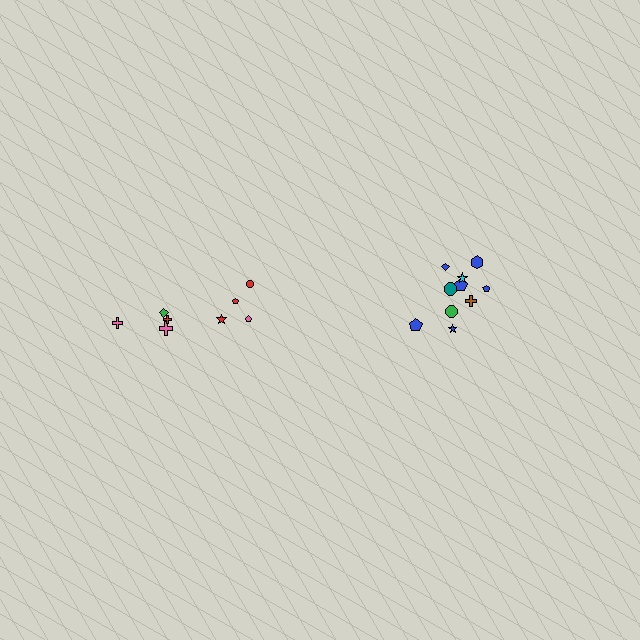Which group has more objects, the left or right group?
The right group.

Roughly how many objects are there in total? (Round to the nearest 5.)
Roughly 20 objects in total.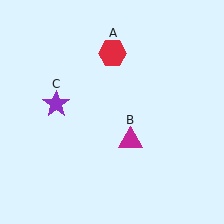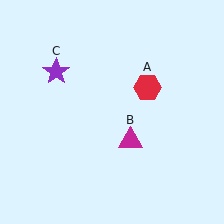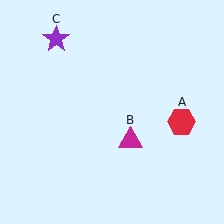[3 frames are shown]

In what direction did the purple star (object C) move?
The purple star (object C) moved up.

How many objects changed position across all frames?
2 objects changed position: red hexagon (object A), purple star (object C).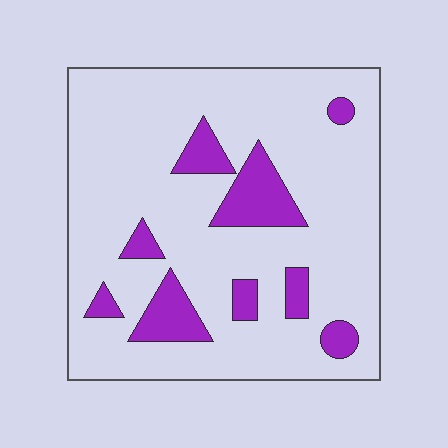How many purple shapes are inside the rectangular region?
9.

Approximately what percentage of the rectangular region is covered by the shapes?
Approximately 15%.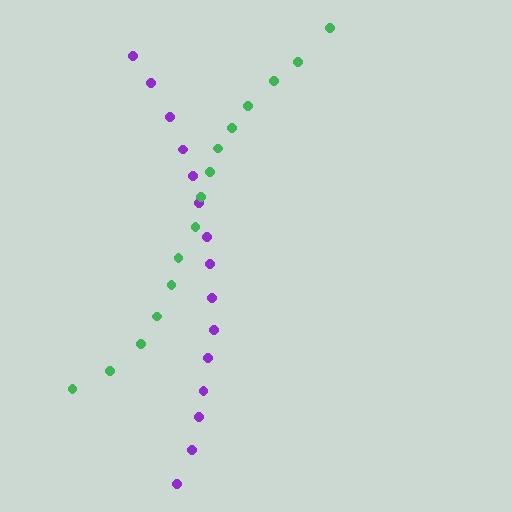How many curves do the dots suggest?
There are 2 distinct paths.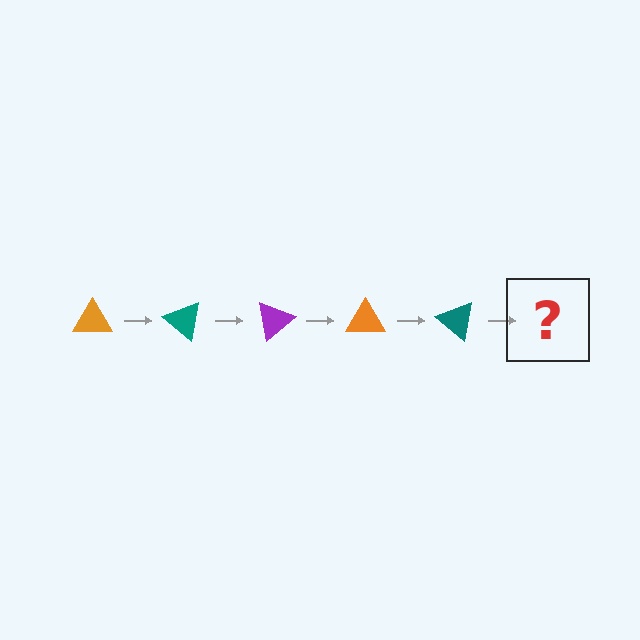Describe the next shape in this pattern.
It should be a purple triangle, rotated 200 degrees from the start.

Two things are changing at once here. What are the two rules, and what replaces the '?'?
The two rules are that it rotates 40 degrees each step and the color cycles through orange, teal, and purple. The '?' should be a purple triangle, rotated 200 degrees from the start.